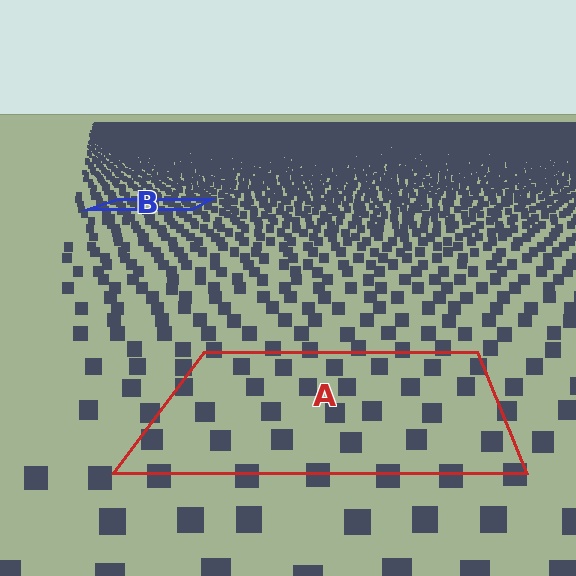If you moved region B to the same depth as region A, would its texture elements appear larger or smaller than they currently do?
They would appear larger. At a closer depth, the same texture elements are projected at a bigger on-screen size.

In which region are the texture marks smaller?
The texture marks are smaller in region B, because it is farther away.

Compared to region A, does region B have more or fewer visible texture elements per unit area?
Region B has more texture elements per unit area — they are packed more densely because it is farther away.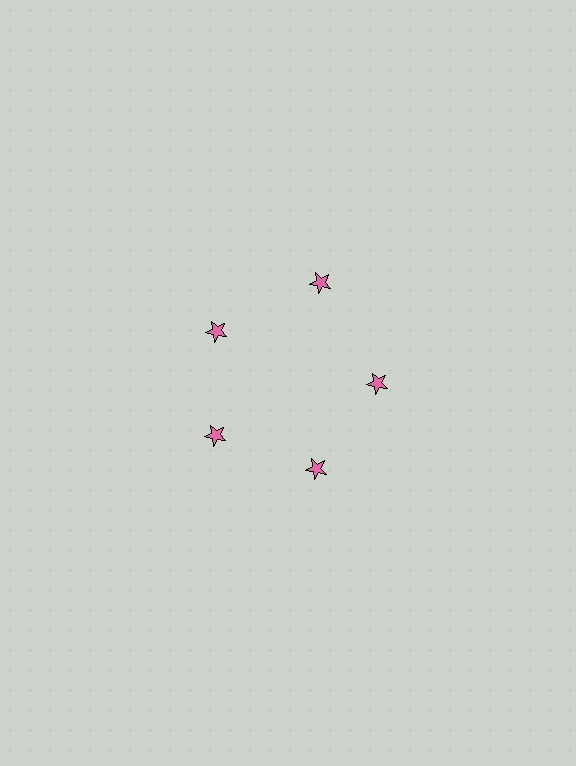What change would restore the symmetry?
The symmetry would be restored by moving it inward, back onto the ring so that all 5 stars sit at equal angles and equal distance from the center.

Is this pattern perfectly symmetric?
No. The 5 pink stars are arranged in a ring, but one element near the 1 o'clock position is pushed outward from the center, breaking the 5-fold rotational symmetry.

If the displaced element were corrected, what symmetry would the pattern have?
It would have 5-fold rotational symmetry — the pattern would map onto itself every 72 degrees.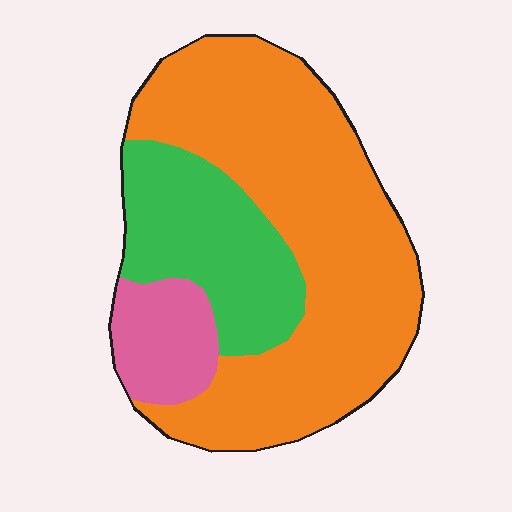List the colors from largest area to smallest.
From largest to smallest: orange, green, pink.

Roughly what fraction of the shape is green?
Green takes up less than a quarter of the shape.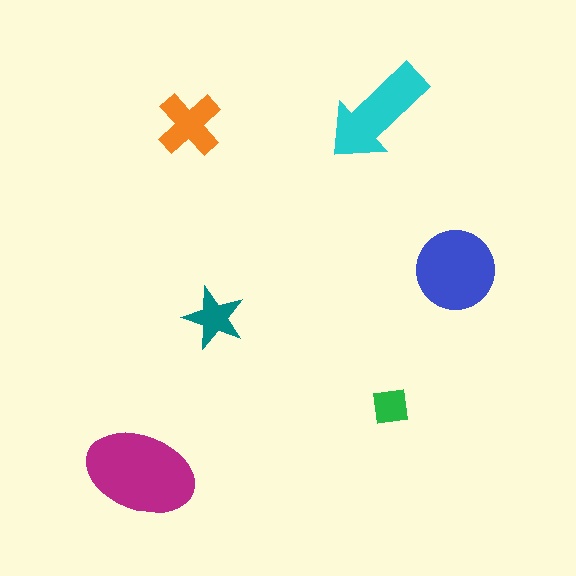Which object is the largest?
The magenta ellipse.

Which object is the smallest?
The green square.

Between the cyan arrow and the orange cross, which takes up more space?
The cyan arrow.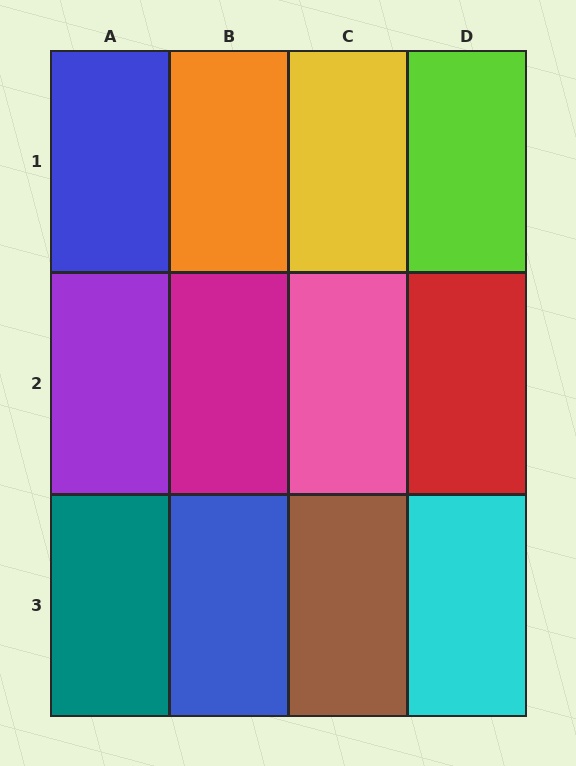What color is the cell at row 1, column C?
Yellow.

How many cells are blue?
2 cells are blue.